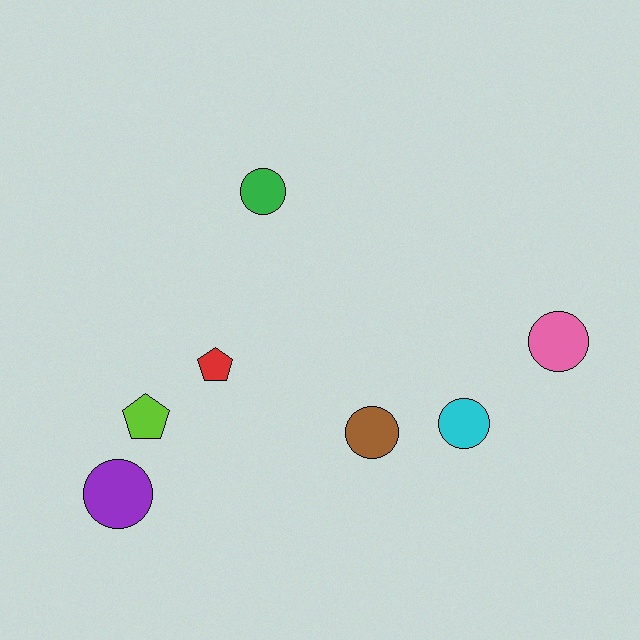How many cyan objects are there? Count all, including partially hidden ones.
There is 1 cyan object.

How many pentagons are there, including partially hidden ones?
There are 2 pentagons.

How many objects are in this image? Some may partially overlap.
There are 7 objects.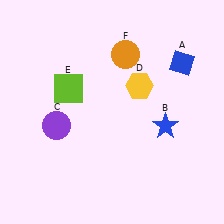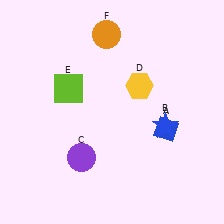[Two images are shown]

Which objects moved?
The objects that moved are: the blue diamond (A), the purple circle (C), the orange circle (F).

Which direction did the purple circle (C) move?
The purple circle (C) moved down.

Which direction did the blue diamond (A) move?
The blue diamond (A) moved down.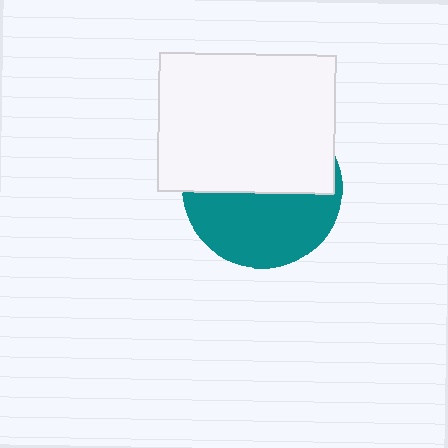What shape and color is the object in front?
The object in front is a white rectangle.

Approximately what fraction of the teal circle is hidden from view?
Roughly 53% of the teal circle is hidden behind the white rectangle.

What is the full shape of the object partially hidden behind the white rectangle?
The partially hidden object is a teal circle.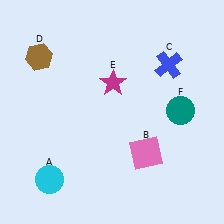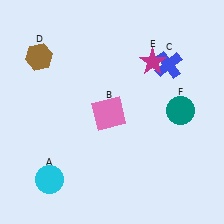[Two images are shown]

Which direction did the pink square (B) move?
The pink square (B) moved up.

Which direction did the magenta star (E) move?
The magenta star (E) moved right.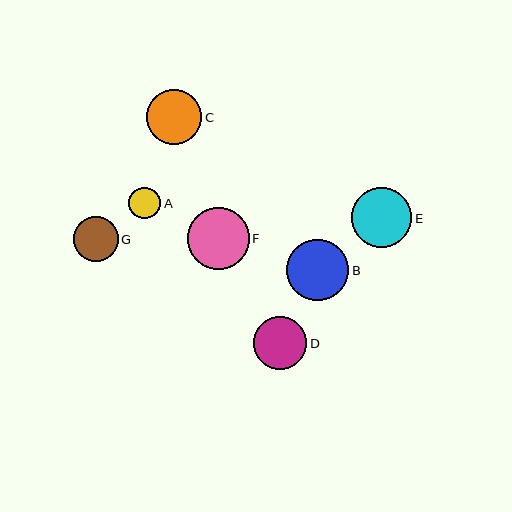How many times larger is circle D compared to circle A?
Circle D is approximately 1.7 times the size of circle A.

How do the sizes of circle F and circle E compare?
Circle F and circle E are approximately the same size.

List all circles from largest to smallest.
From largest to smallest: B, F, E, C, D, G, A.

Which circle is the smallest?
Circle A is the smallest with a size of approximately 32 pixels.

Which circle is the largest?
Circle B is the largest with a size of approximately 62 pixels.